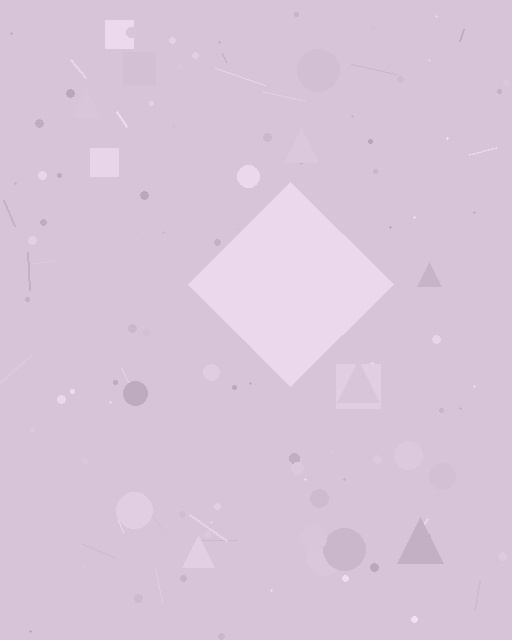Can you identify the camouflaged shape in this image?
The camouflaged shape is a diamond.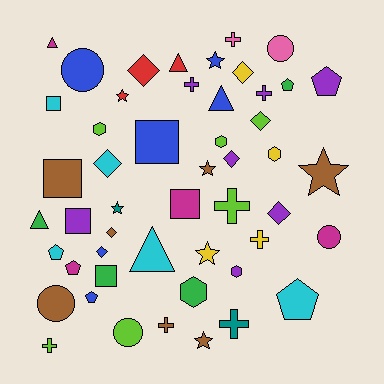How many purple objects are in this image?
There are 7 purple objects.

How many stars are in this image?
There are 7 stars.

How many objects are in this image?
There are 50 objects.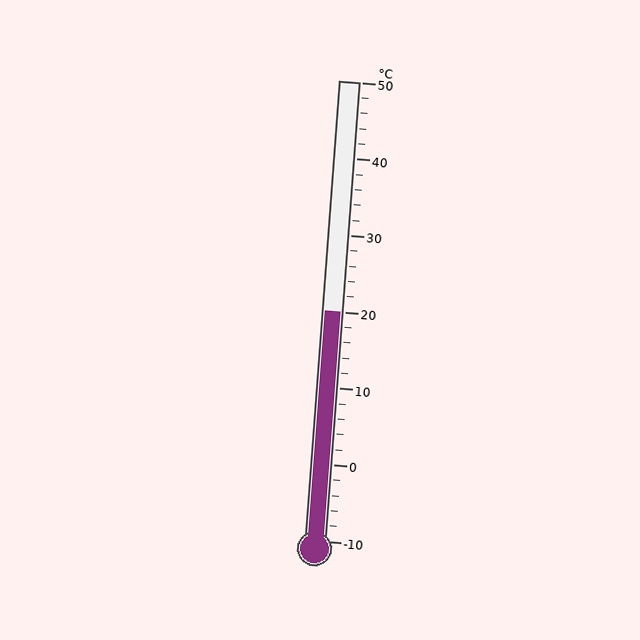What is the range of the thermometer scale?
The thermometer scale ranges from -10°C to 50°C.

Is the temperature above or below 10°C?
The temperature is above 10°C.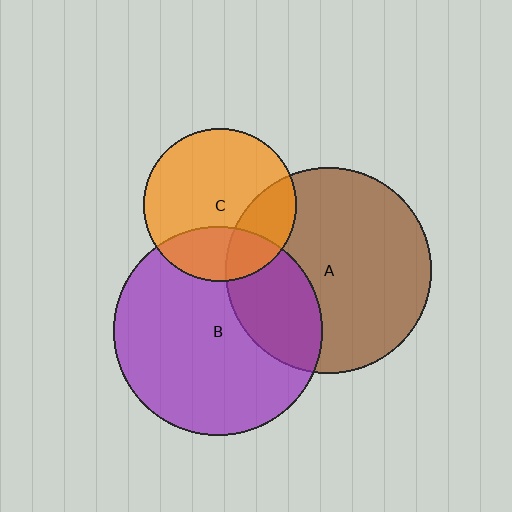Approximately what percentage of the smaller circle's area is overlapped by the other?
Approximately 25%.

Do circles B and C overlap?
Yes.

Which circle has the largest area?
Circle B (purple).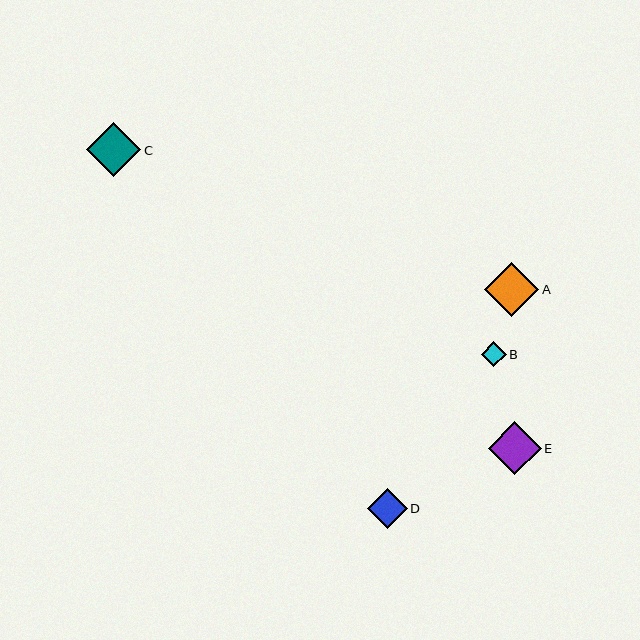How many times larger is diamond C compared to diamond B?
Diamond C is approximately 2.2 times the size of diamond B.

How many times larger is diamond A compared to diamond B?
Diamond A is approximately 2.2 times the size of diamond B.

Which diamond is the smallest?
Diamond B is the smallest with a size of approximately 25 pixels.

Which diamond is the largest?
Diamond C is the largest with a size of approximately 55 pixels.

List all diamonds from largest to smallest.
From largest to smallest: C, A, E, D, B.